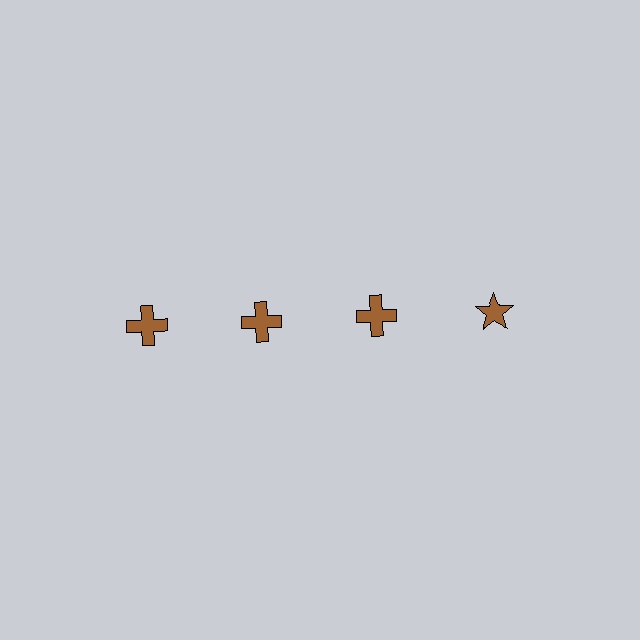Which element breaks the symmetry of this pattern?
The brown star in the top row, second from right column breaks the symmetry. All other shapes are brown crosses.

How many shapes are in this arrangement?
There are 4 shapes arranged in a grid pattern.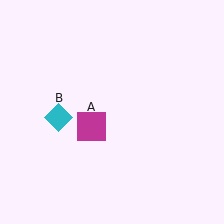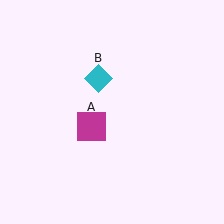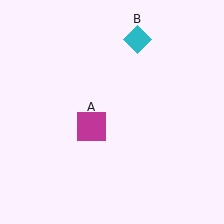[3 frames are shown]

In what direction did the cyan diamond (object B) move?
The cyan diamond (object B) moved up and to the right.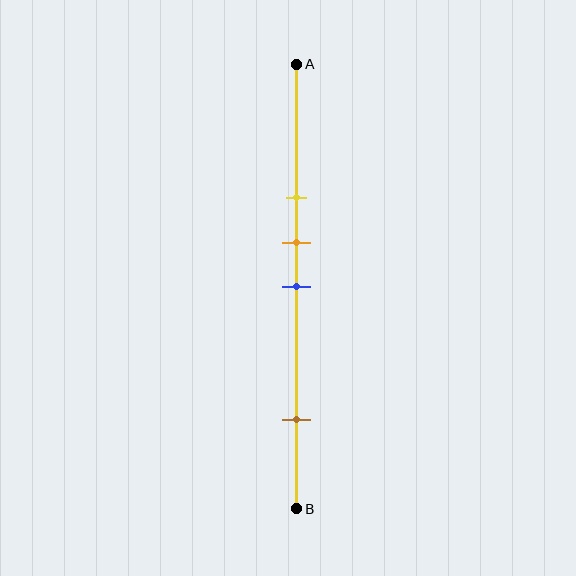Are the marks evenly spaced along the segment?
No, the marks are not evenly spaced.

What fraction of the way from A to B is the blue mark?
The blue mark is approximately 50% (0.5) of the way from A to B.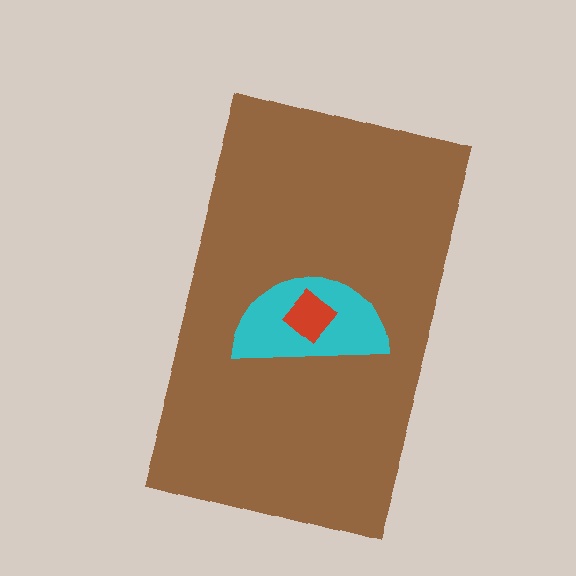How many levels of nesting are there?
3.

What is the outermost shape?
The brown rectangle.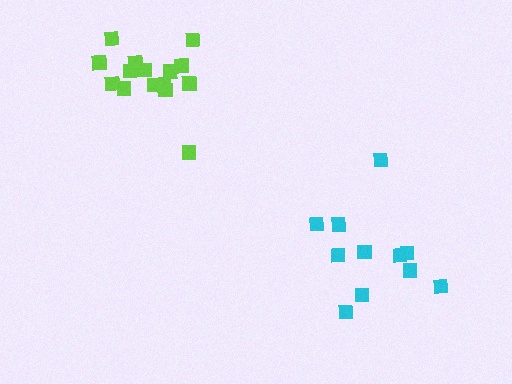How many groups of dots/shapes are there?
There are 2 groups.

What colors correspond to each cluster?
The clusters are colored: cyan, lime.